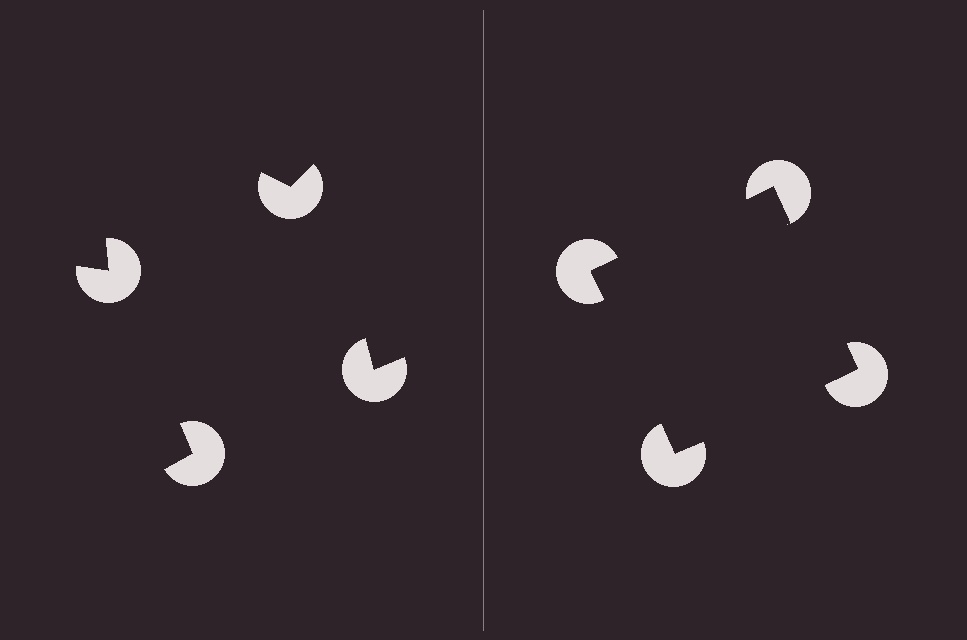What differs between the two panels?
The pac-man discs are positioned identically on both sides; only the wedge orientations differ. On the right they align to a square; on the left they are misaligned.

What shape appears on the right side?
An illusory square.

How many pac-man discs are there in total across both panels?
8 — 4 on each side.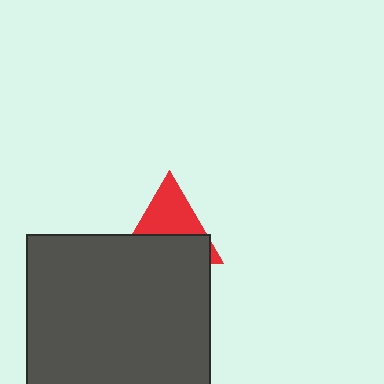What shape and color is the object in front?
The object in front is a dark gray square.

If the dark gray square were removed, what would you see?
You would see the complete red triangle.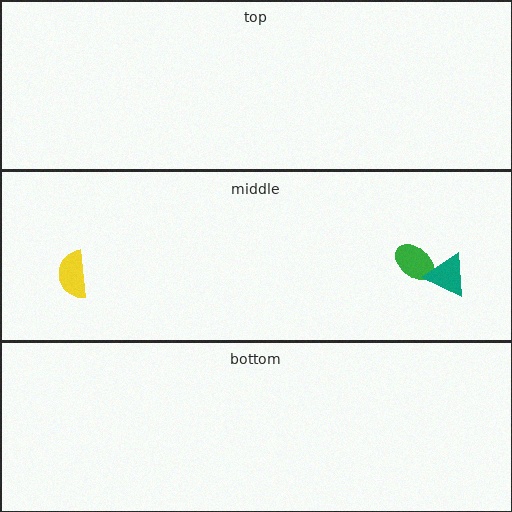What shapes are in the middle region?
The green ellipse, the yellow semicircle, the teal triangle.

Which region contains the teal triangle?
The middle region.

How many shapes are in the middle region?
3.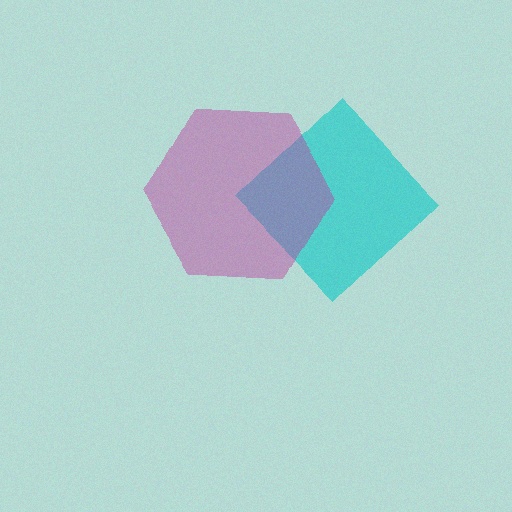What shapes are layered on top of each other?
The layered shapes are: a cyan diamond, a magenta hexagon.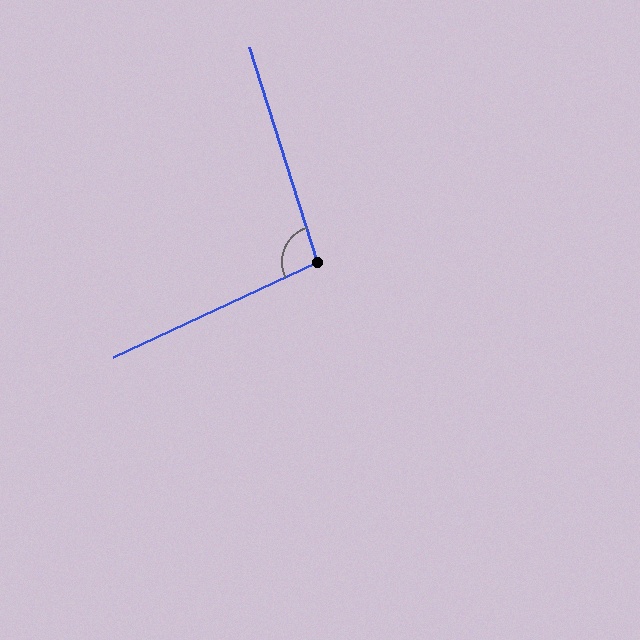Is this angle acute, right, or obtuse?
It is obtuse.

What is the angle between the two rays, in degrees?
Approximately 97 degrees.